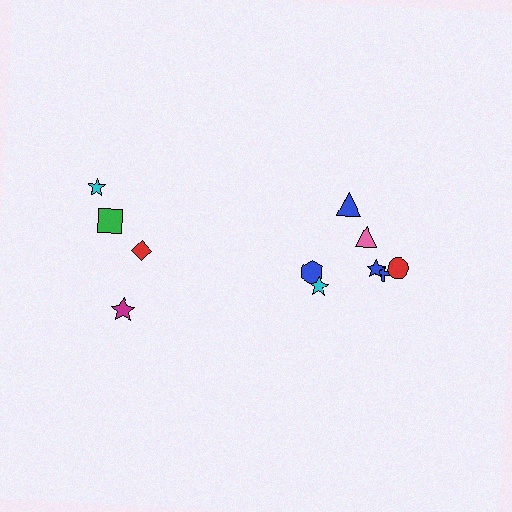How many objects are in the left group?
There are 4 objects.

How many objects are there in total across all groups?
There are 11 objects.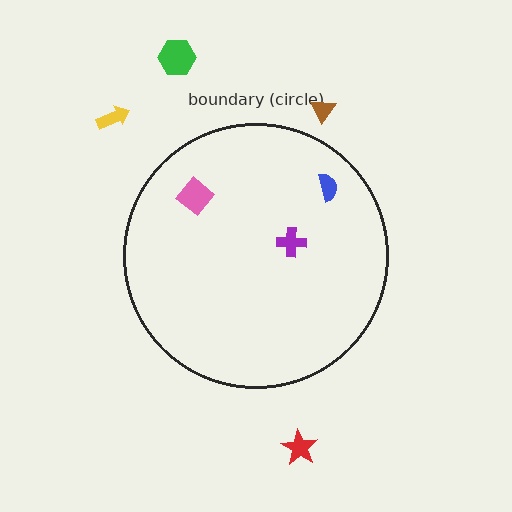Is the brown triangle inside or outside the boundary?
Outside.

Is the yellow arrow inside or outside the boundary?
Outside.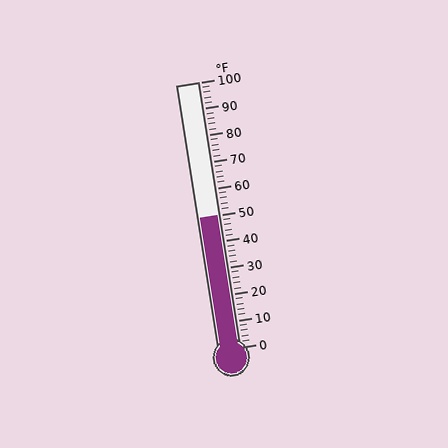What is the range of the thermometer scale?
The thermometer scale ranges from 0°F to 100°F.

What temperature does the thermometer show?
The thermometer shows approximately 50°F.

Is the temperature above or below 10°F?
The temperature is above 10°F.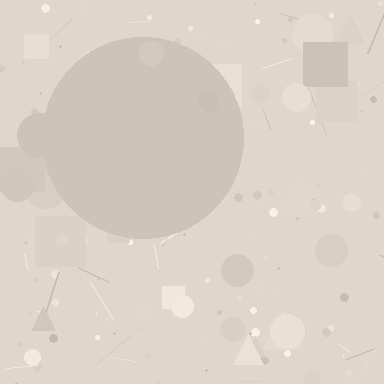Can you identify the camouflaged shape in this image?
The camouflaged shape is a circle.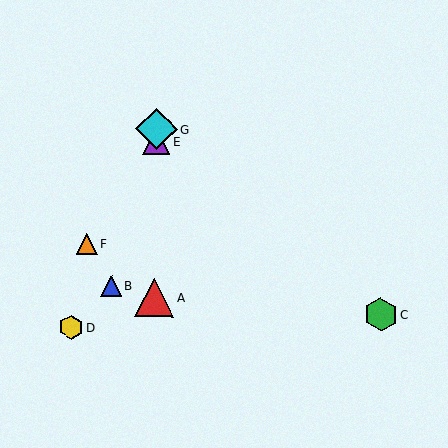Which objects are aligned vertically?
Objects A, E, G are aligned vertically.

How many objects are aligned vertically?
3 objects (A, E, G) are aligned vertically.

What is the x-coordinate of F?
Object F is at x≈87.